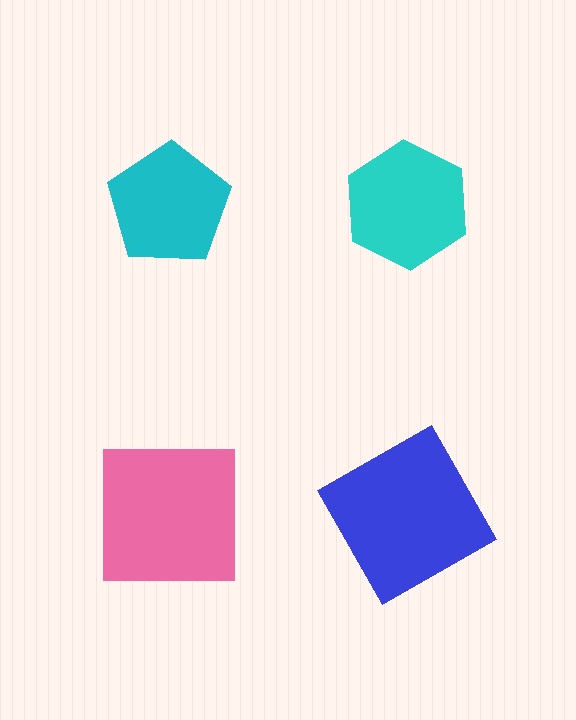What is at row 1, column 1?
A cyan pentagon.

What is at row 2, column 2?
A blue square.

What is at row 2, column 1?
A pink square.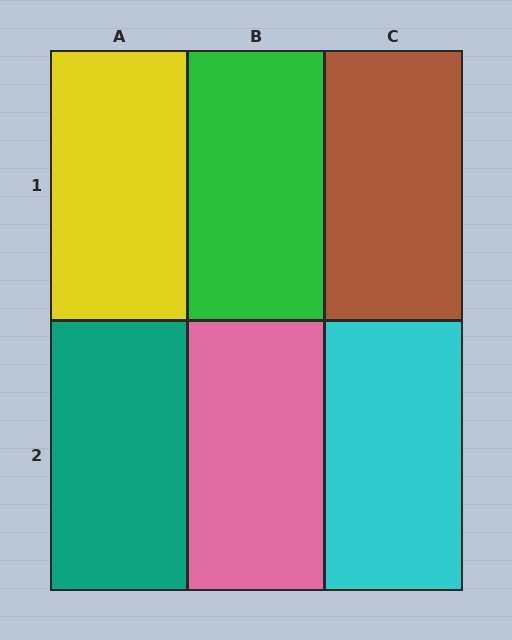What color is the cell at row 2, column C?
Cyan.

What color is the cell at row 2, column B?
Pink.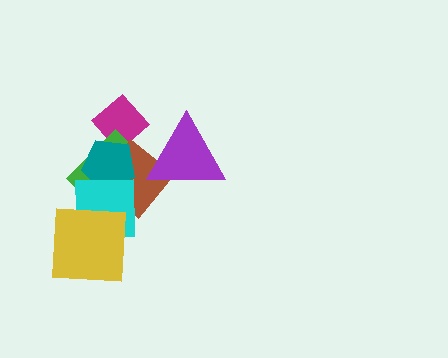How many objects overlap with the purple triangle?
2 objects overlap with the purple triangle.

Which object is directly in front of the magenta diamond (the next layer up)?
The green diamond is directly in front of the magenta diamond.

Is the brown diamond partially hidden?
Yes, it is partially covered by another shape.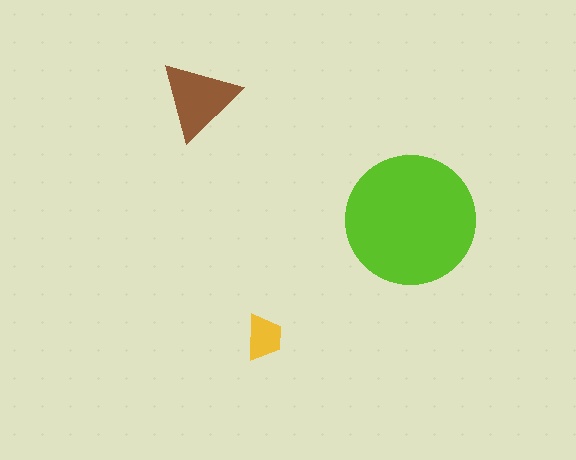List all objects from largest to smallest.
The lime circle, the brown triangle, the yellow trapezoid.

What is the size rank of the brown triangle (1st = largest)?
2nd.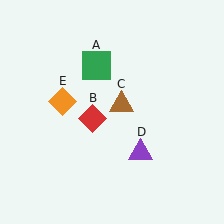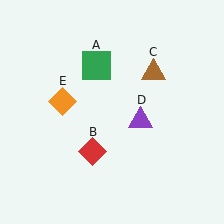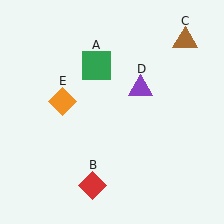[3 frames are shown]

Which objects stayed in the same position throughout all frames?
Green square (object A) and orange diamond (object E) remained stationary.